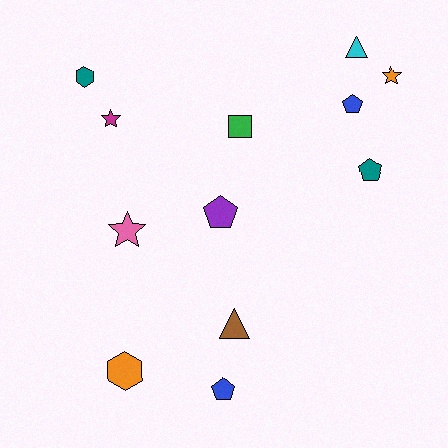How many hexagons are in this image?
There are 2 hexagons.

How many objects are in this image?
There are 12 objects.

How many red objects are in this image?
There are no red objects.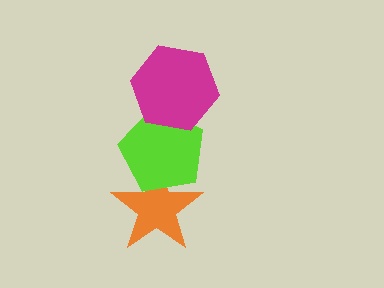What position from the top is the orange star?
The orange star is 3rd from the top.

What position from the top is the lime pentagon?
The lime pentagon is 2nd from the top.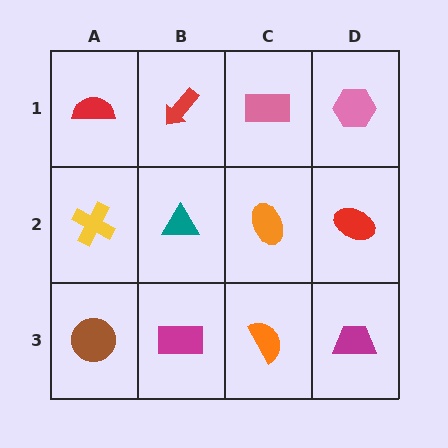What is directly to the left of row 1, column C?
A red arrow.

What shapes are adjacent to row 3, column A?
A yellow cross (row 2, column A), a magenta rectangle (row 3, column B).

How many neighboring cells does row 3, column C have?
3.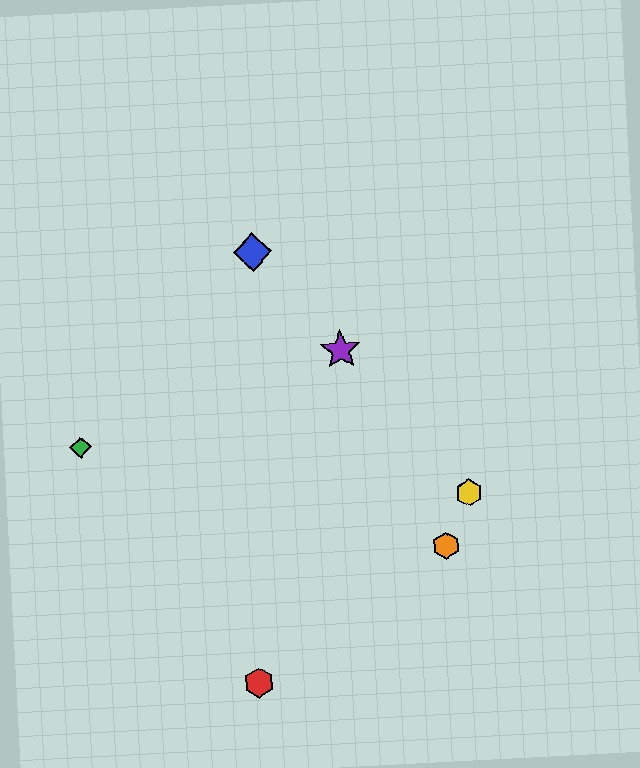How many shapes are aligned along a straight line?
3 shapes (the blue diamond, the yellow hexagon, the purple star) are aligned along a straight line.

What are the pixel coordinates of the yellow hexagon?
The yellow hexagon is at (469, 493).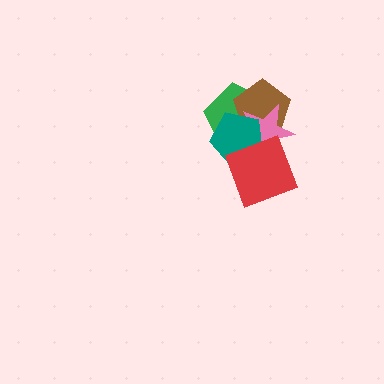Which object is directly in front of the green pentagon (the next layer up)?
The brown pentagon is directly in front of the green pentagon.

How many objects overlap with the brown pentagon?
3 objects overlap with the brown pentagon.